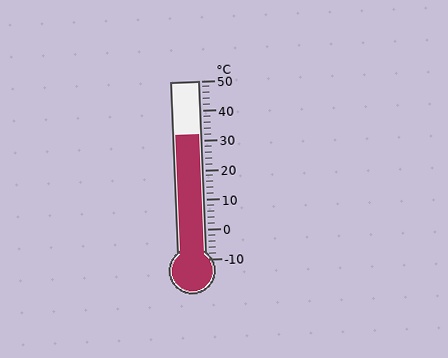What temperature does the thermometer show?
The thermometer shows approximately 32°C.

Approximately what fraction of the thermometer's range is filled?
The thermometer is filled to approximately 70% of its range.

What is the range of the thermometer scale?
The thermometer scale ranges from -10°C to 50°C.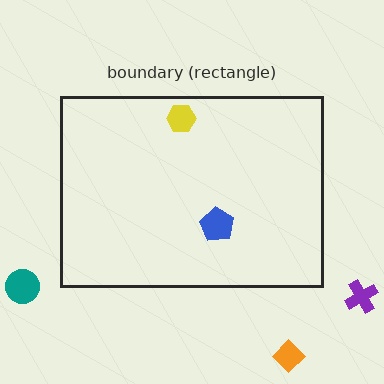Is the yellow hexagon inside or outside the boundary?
Inside.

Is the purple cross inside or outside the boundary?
Outside.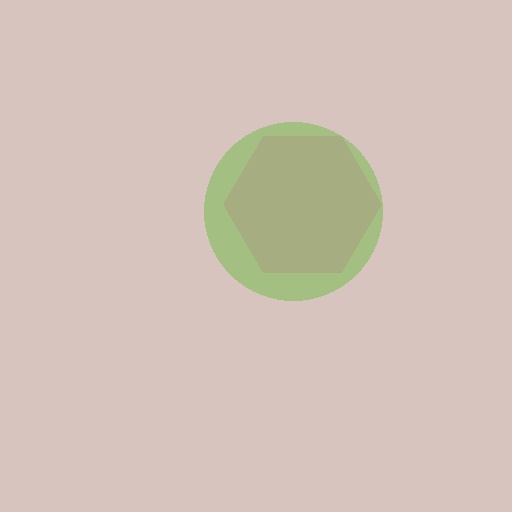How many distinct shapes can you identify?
There are 2 distinct shapes: a pink hexagon, a lime circle.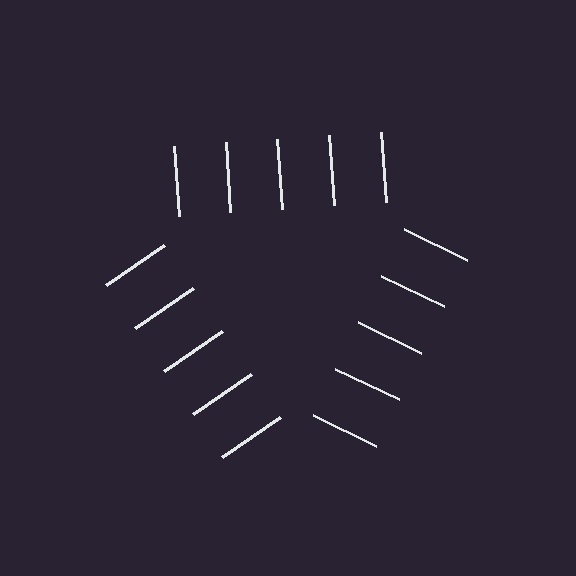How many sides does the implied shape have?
3 sides — the line-ends trace a triangle.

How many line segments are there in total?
15 — 5 along each of the 3 edges.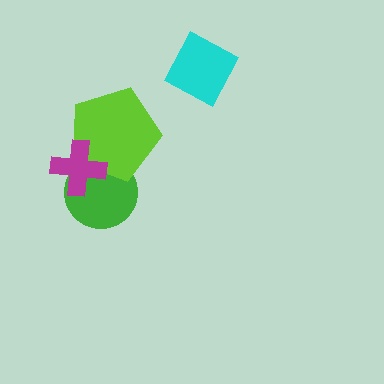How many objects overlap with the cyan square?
0 objects overlap with the cyan square.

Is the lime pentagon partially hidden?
Yes, it is partially covered by another shape.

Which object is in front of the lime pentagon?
The magenta cross is in front of the lime pentagon.